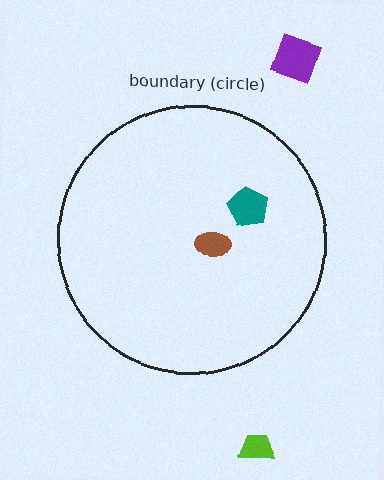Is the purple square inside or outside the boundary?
Outside.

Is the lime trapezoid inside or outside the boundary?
Outside.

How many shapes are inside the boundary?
2 inside, 2 outside.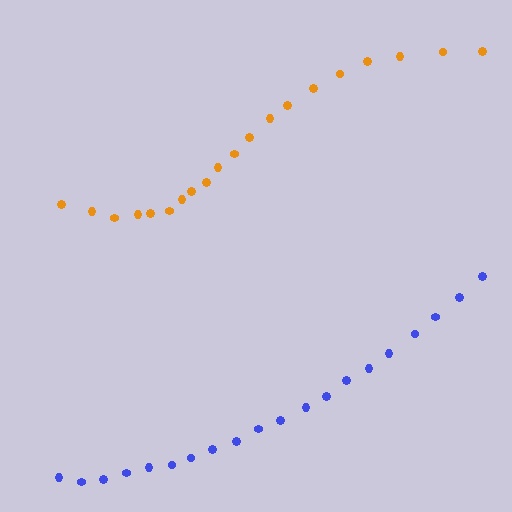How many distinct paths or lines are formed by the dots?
There are 2 distinct paths.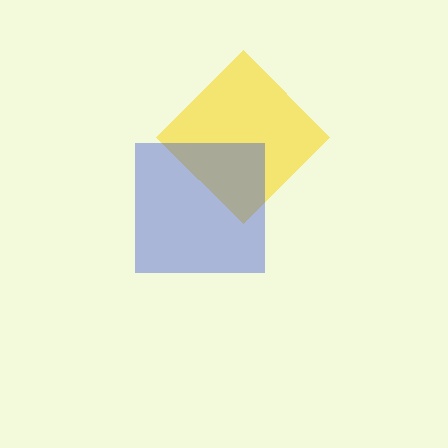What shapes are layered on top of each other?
The layered shapes are: a yellow diamond, a blue square.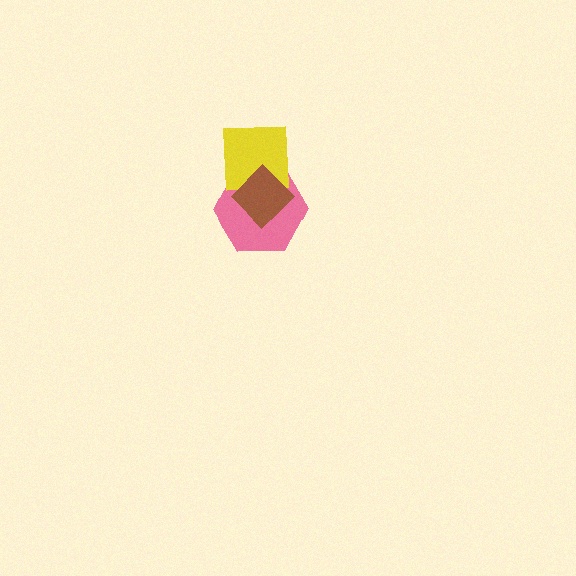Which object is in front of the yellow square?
The brown diamond is in front of the yellow square.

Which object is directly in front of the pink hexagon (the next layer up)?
The yellow square is directly in front of the pink hexagon.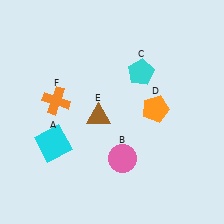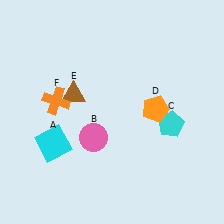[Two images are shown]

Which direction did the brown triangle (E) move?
The brown triangle (E) moved left.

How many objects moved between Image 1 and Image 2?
3 objects moved between the two images.